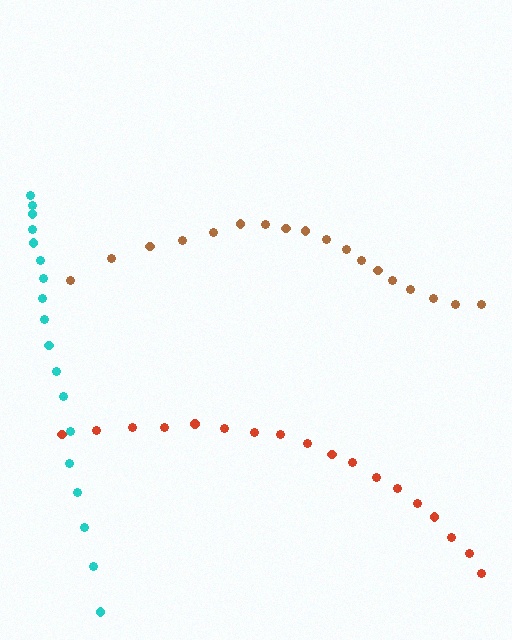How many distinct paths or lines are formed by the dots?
There are 3 distinct paths.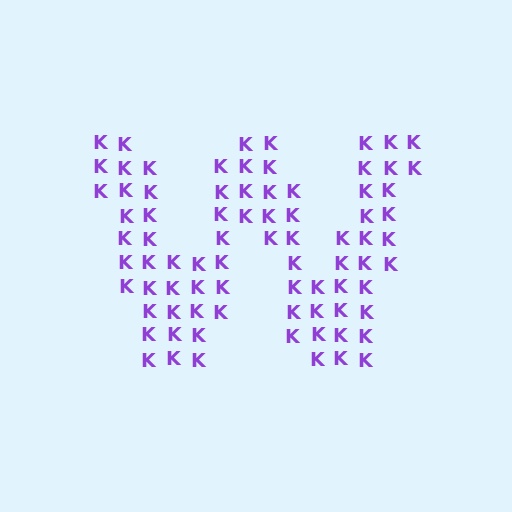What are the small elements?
The small elements are letter K's.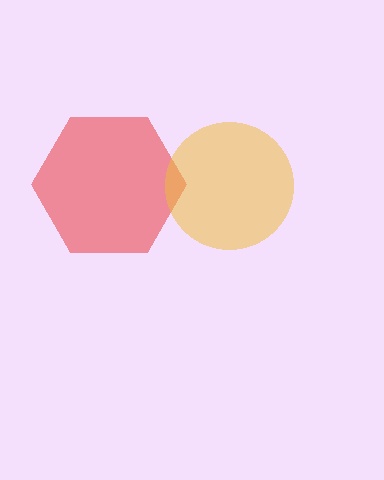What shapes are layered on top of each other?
The layered shapes are: a red hexagon, a yellow circle.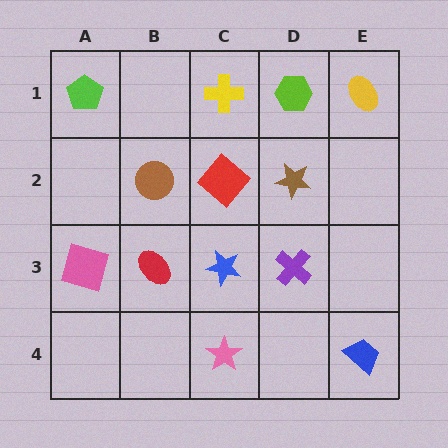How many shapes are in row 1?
4 shapes.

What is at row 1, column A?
A lime pentagon.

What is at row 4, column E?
A blue trapezoid.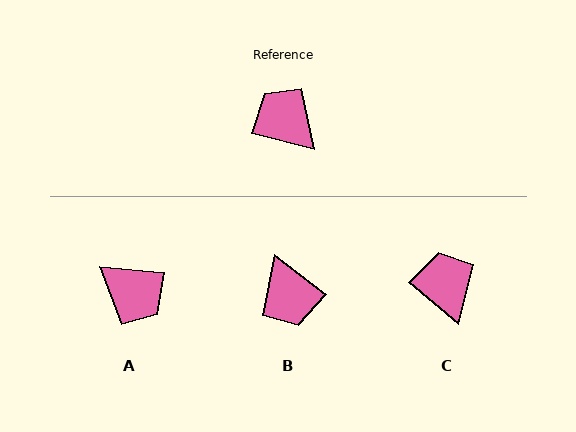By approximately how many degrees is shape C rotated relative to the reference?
Approximately 26 degrees clockwise.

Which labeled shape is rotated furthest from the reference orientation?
A, about 171 degrees away.